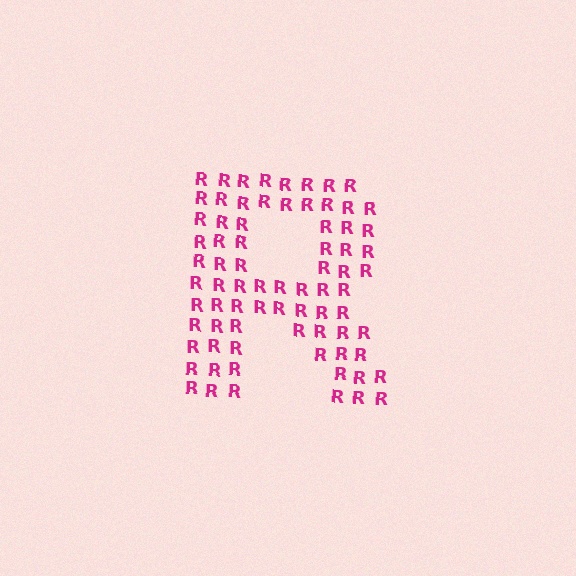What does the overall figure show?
The overall figure shows the letter R.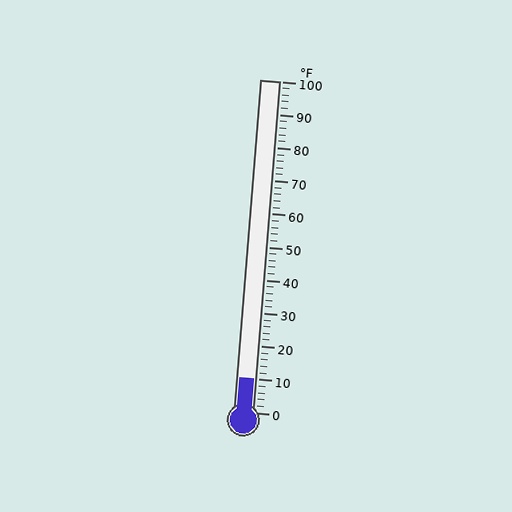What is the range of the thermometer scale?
The thermometer scale ranges from 0°F to 100°F.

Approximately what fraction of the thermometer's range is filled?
The thermometer is filled to approximately 10% of its range.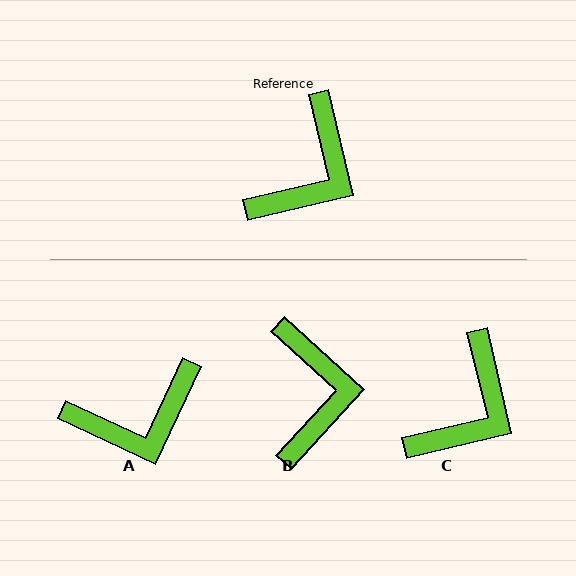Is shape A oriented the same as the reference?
No, it is off by about 39 degrees.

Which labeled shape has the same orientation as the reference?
C.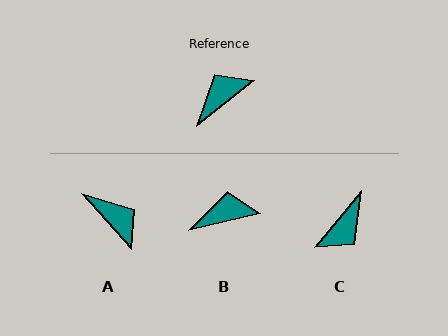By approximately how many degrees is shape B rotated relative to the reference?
Approximately 26 degrees clockwise.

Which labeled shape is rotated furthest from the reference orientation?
C, about 168 degrees away.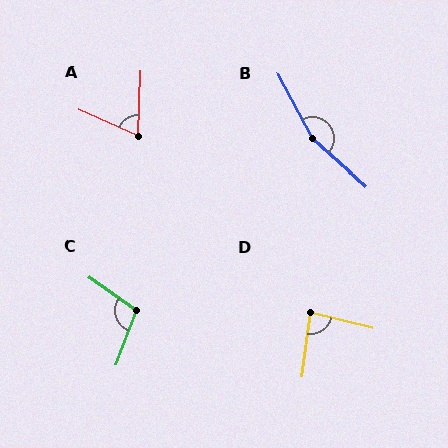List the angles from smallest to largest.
A (68°), D (84°), C (105°), B (159°).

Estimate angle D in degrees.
Approximately 84 degrees.